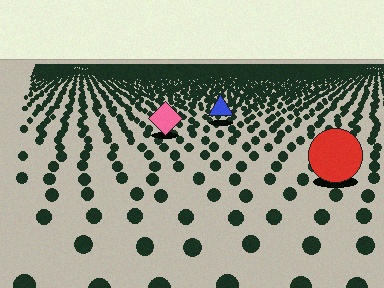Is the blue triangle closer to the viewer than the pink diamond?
No. The pink diamond is closer — you can tell from the texture gradient: the ground texture is coarser near it.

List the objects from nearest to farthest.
From nearest to farthest: the red circle, the pink diamond, the blue triangle.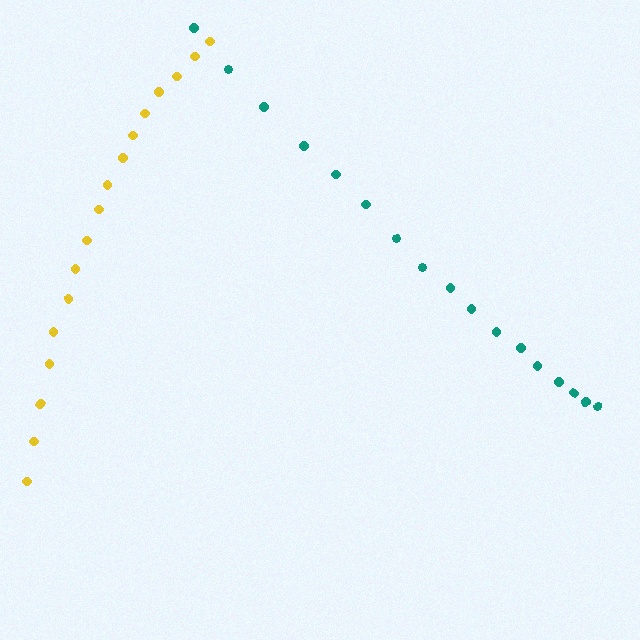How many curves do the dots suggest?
There are 2 distinct paths.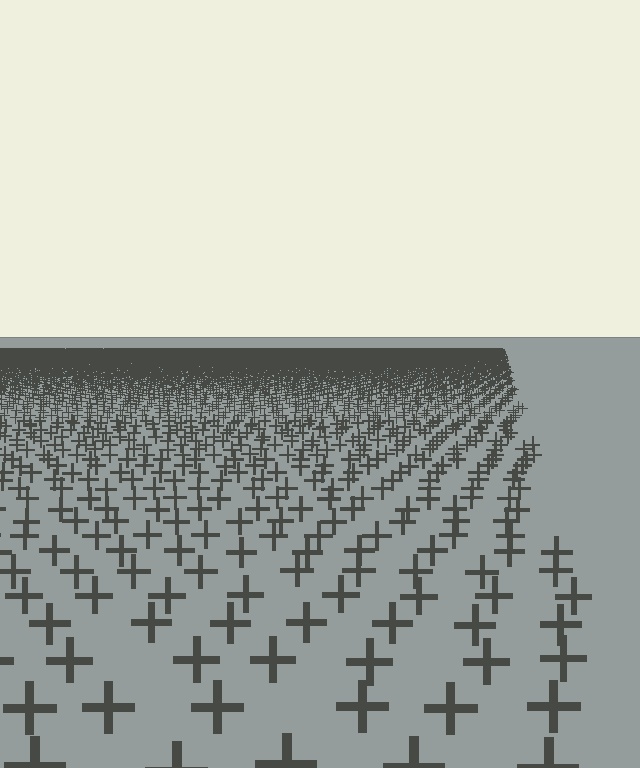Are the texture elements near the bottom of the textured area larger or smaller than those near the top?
Larger. Near the bottom, elements are closer to the viewer and appear at a bigger on-screen size.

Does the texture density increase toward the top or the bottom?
Density increases toward the top.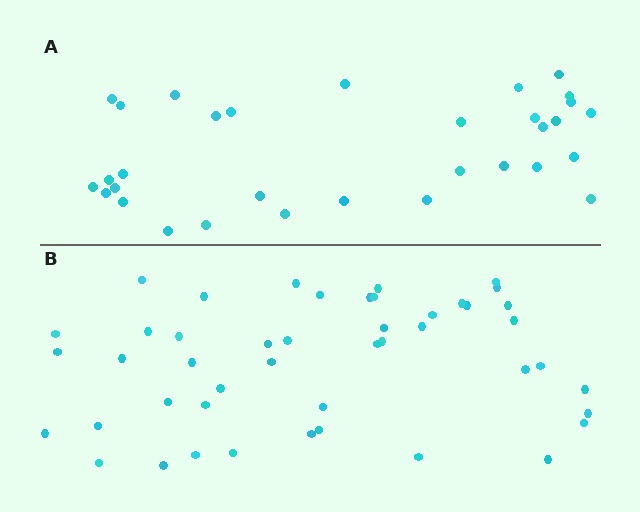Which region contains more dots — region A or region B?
Region B (the bottom region) has more dots.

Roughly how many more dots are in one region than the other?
Region B has approximately 15 more dots than region A.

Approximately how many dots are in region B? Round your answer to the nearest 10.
About 50 dots. (The exact count is 46, which rounds to 50.)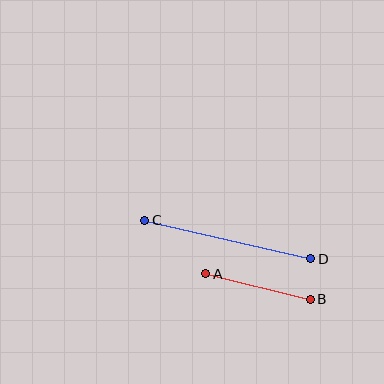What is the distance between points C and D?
The distance is approximately 170 pixels.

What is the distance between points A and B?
The distance is approximately 108 pixels.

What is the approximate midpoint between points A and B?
The midpoint is at approximately (258, 286) pixels.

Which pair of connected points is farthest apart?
Points C and D are farthest apart.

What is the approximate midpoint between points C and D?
The midpoint is at approximately (228, 240) pixels.